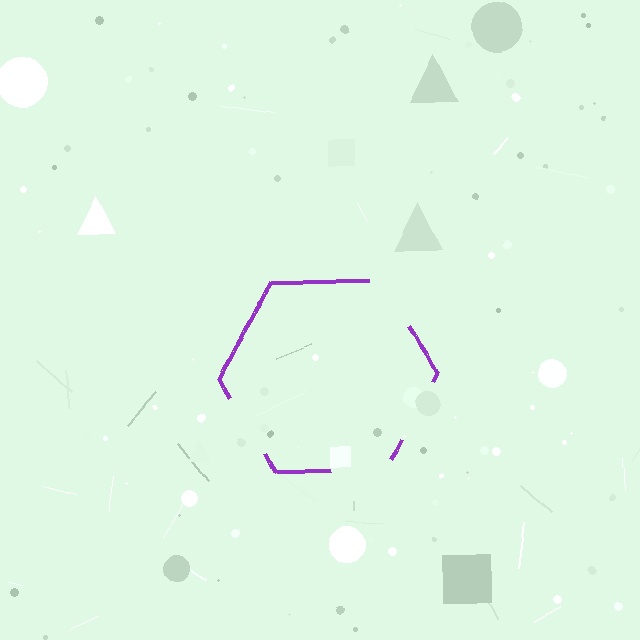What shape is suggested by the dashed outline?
The dashed outline suggests a hexagon.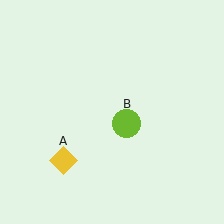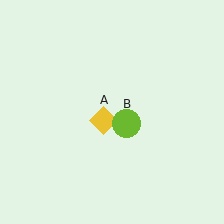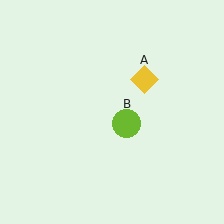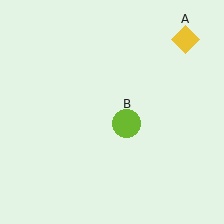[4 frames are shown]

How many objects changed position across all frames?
1 object changed position: yellow diamond (object A).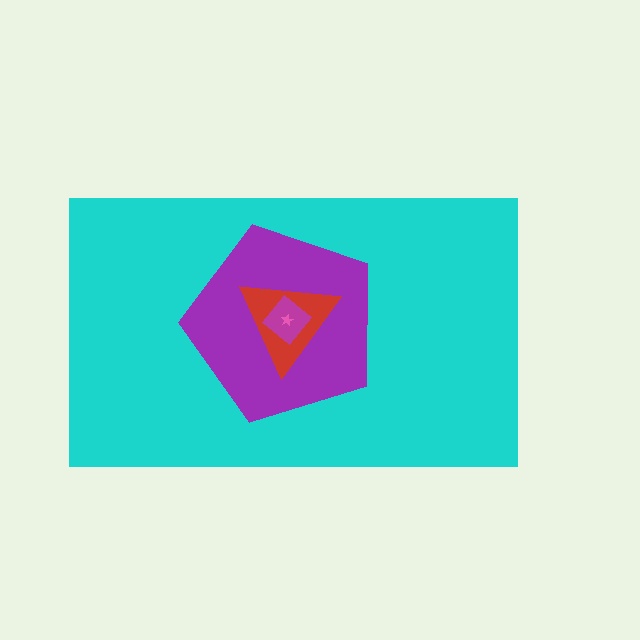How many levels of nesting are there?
5.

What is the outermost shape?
The cyan rectangle.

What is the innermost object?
The pink star.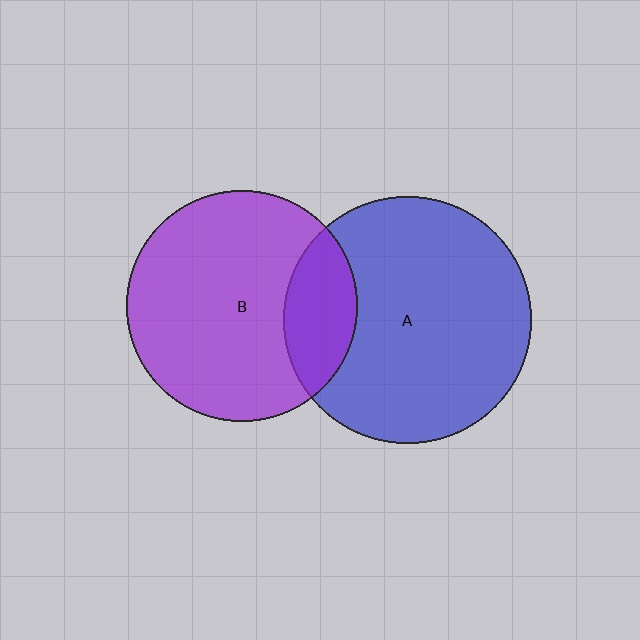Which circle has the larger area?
Circle A (blue).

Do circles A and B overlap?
Yes.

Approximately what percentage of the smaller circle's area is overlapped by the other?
Approximately 20%.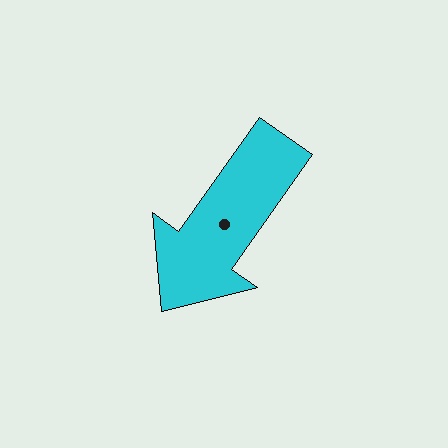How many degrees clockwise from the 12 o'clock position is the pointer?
Approximately 215 degrees.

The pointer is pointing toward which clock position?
Roughly 7 o'clock.